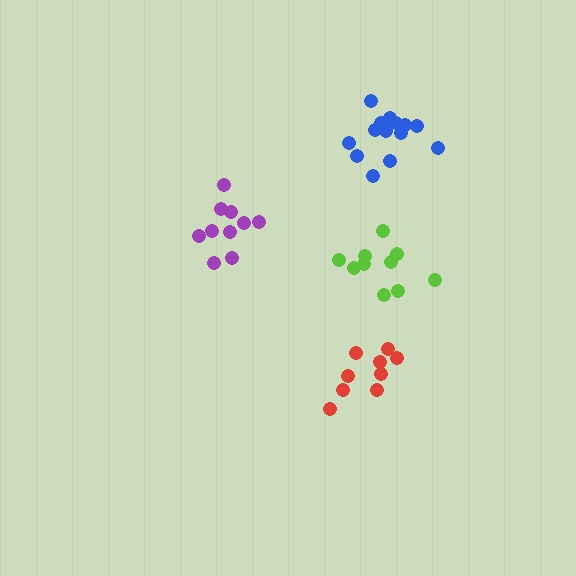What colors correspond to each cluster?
The clusters are colored: blue, red, lime, purple.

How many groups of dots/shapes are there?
There are 4 groups.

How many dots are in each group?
Group 1: 14 dots, Group 2: 9 dots, Group 3: 10 dots, Group 4: 10 dots (43 total).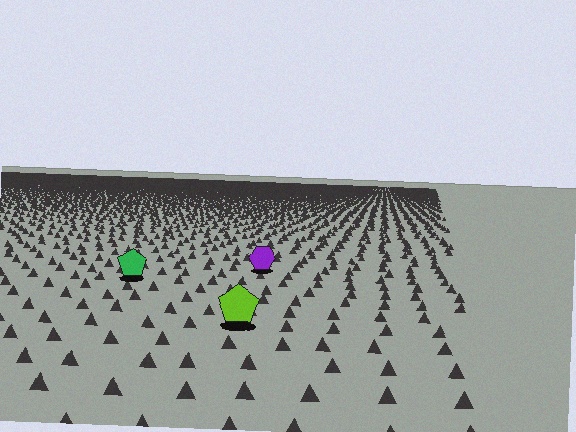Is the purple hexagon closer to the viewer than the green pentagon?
No. The green pentagon is closer — you can tell from the texture gradient: the ground texture is coarser near it.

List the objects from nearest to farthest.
From nearest to farthest: the lime pentagon, the green pentagon, the purple hexagon.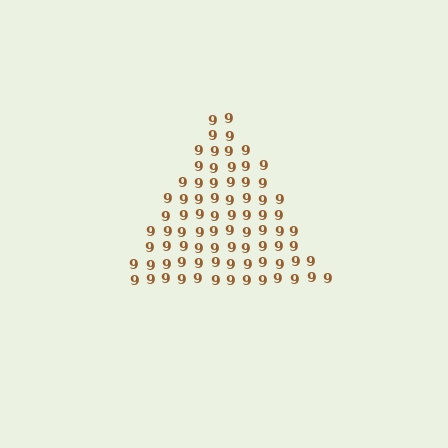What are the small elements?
The small elements are digit 9's.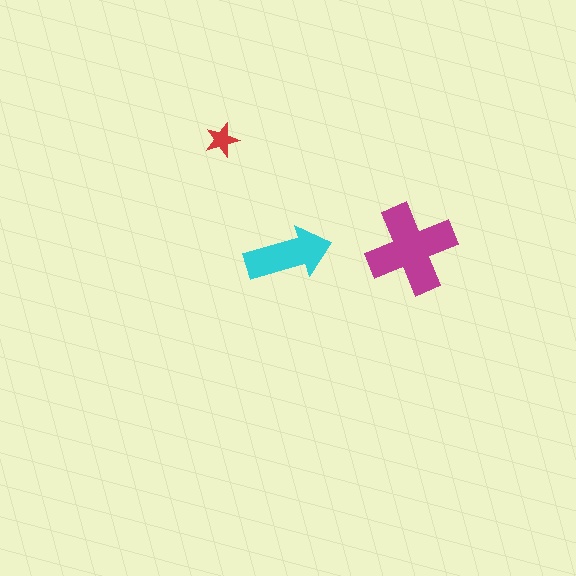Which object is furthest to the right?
The magenta cross is rightmost.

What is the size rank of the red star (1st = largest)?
3rd.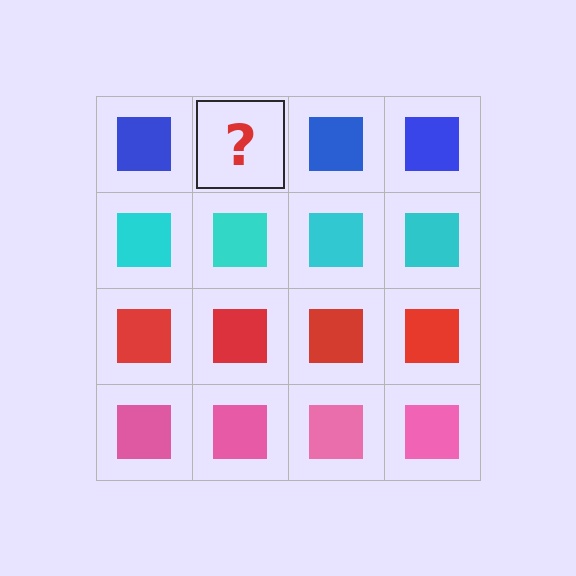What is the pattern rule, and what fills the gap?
The rule is that each row has a consistent color. The gap should be filled with a blue square.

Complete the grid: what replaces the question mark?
The question mark should be replaced with a blue square.